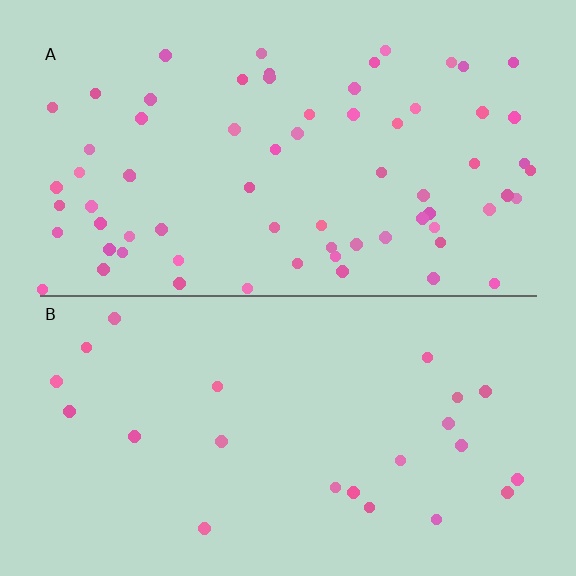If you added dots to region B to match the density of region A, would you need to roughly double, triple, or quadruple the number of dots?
Approximately triple.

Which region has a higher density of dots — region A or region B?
A (the top).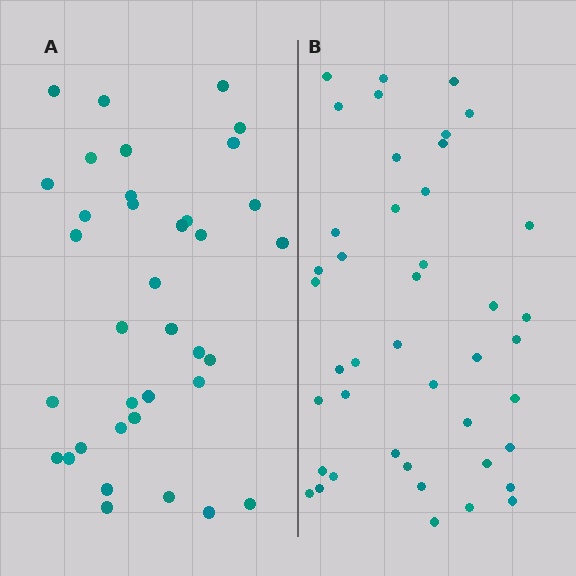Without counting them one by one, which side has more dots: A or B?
Region B (the right region) has more dots.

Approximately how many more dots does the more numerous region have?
Region B has roughly 8 or so more dots than region A.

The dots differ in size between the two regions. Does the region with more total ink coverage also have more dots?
No. Region A has more total ink coverage because its dots are larger, but region B actually contains more individual dots. Total area can be misleading — the number of items is what matters here.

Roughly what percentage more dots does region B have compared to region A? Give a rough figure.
About 20% more.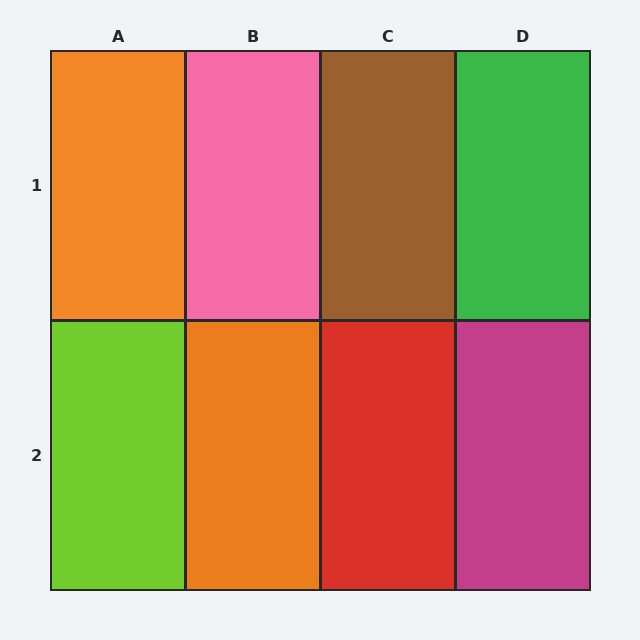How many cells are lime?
1 cell is lime.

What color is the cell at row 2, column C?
Red.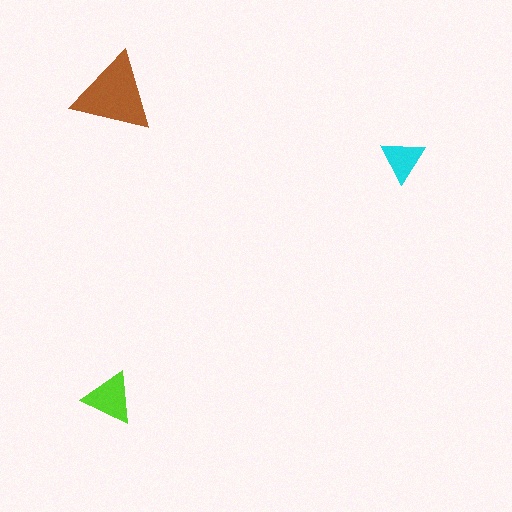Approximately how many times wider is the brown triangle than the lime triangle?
About 1.5 times wider.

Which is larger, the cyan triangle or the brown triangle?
The brown one.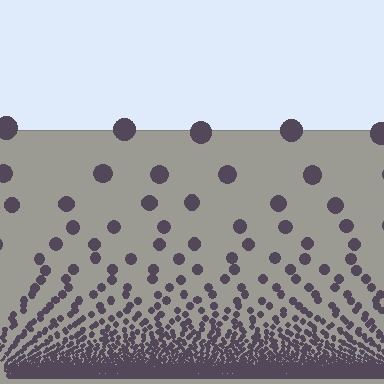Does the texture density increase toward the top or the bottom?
Density increases toward the bottom.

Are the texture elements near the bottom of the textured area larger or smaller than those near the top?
Smaller. The gradient is inverted — elements near the bottom are smaller and denser.